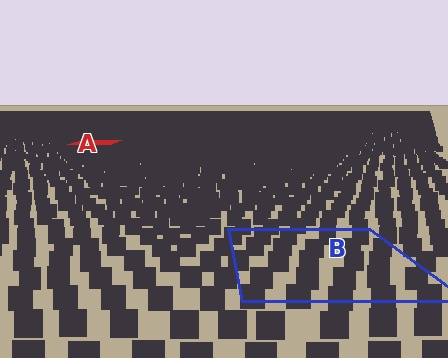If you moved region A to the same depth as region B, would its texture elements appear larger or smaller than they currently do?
They would appear larger. At a closer depth, the same texture elements are projected at a bigger on-screen size.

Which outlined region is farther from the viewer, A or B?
Region A is farther from the viewer — the texture elements inside it appear smaller and more densely packed.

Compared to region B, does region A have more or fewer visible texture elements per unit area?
Region A has more texture elements per unit area — they are packed more densely because it is farther away.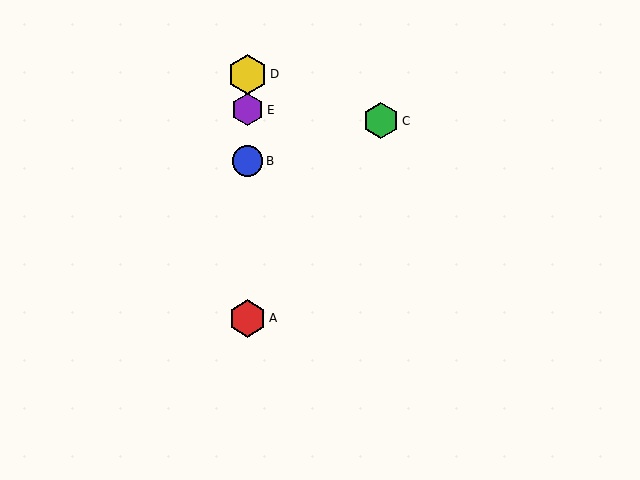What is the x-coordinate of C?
Object C is at x≈381.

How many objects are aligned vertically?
4 objects (A, B, D, E) are aligned vertically.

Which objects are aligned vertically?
Objects A, B, D, E are aligned vertically.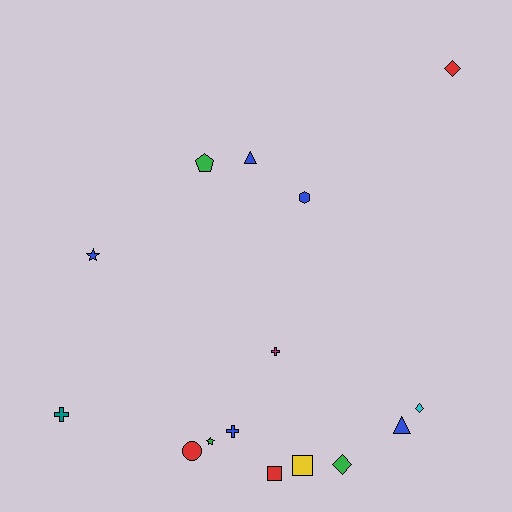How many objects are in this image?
There are 15 objects.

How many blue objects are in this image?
There are 5 blue objects.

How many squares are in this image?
There are 2 squares.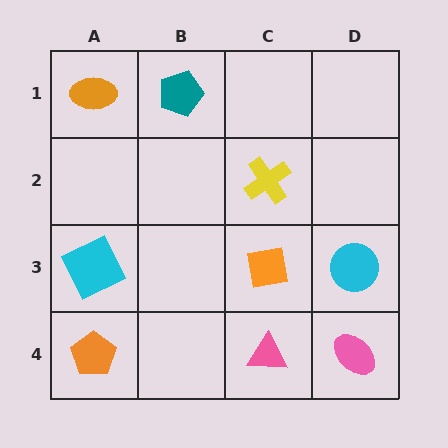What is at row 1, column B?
A teal pentagon.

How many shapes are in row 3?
3 shapes.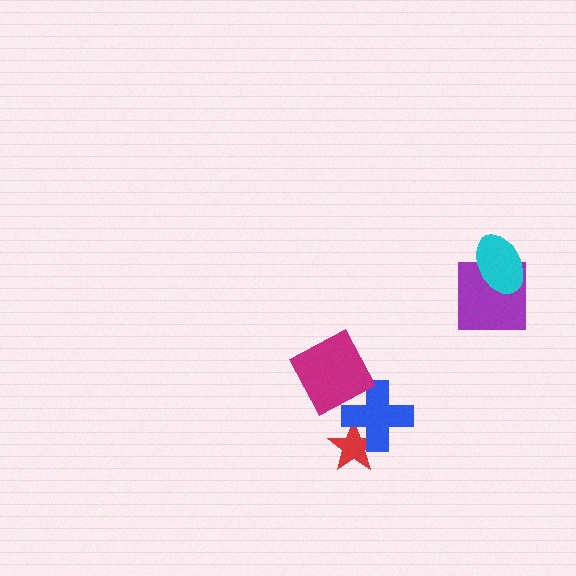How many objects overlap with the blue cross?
2 objects overlap with the blue cross.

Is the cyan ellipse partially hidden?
No, no other shape covers it.